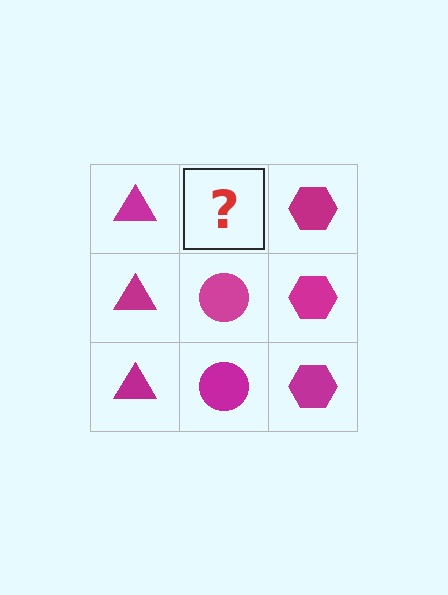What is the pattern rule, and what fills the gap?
The rule is that each column has a consistent shape. The gap should be filled with a magenta circle.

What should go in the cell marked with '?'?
The missing cell should contain a magenta circle.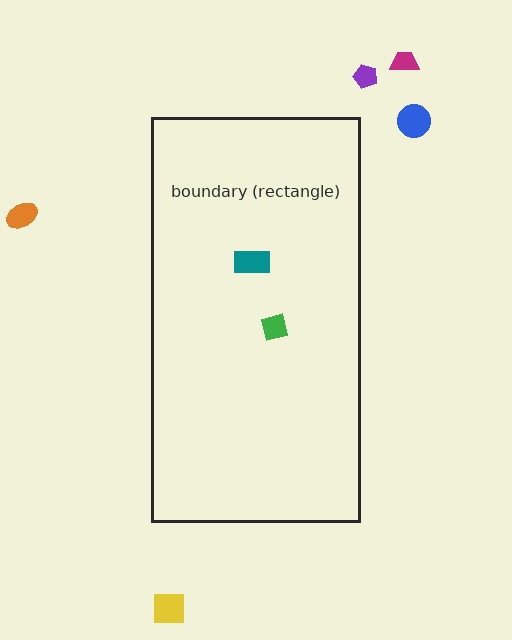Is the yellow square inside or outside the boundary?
Outside.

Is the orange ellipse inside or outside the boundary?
Outside.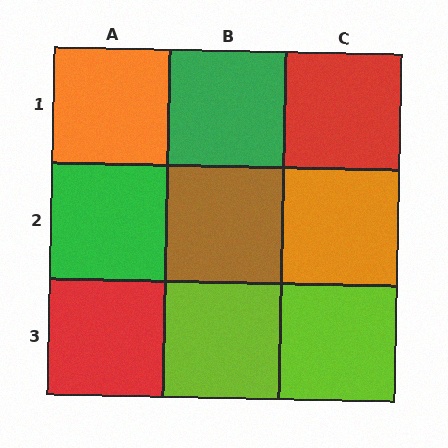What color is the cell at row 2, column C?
Orange.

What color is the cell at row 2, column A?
Green.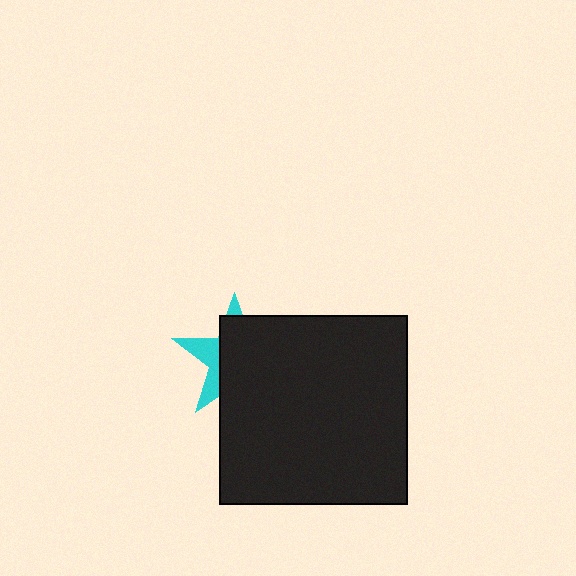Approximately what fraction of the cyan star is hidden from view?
Roughly 68% of the cyan star is hidden behind the black square.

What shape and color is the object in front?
The object in front is a black square.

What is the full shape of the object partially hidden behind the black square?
The partially hidden object is a cyan star.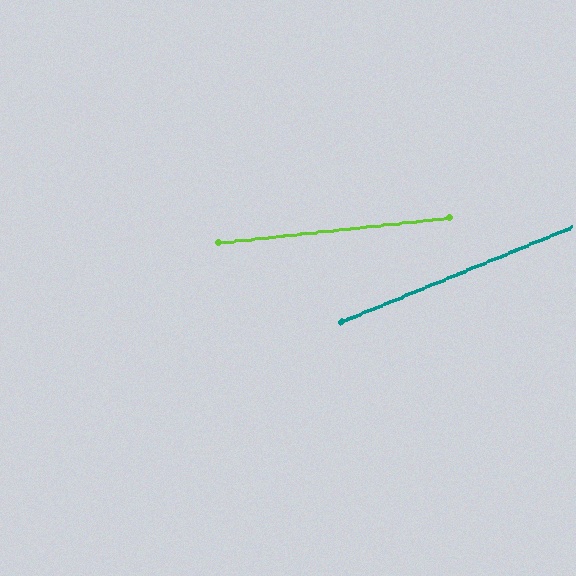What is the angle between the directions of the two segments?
Approximately 16 degrees.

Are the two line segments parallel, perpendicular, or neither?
Neither parallel nor perpendicular — they differ by about 16°.